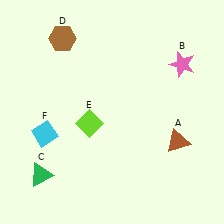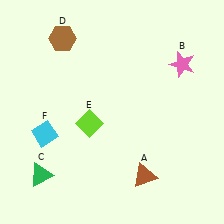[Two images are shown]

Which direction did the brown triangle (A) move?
The brown triangle (A) moved down.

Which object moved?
The brown triangle (A) moved down.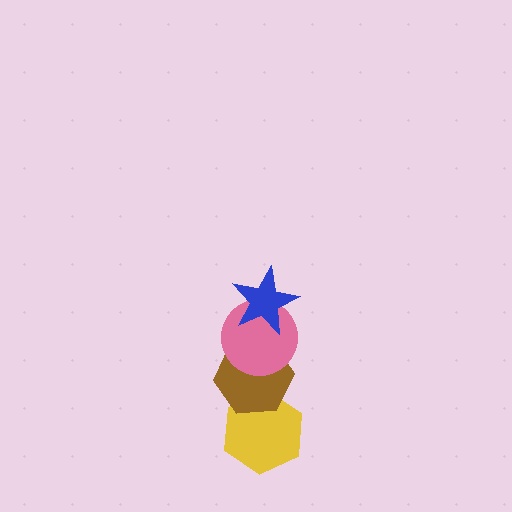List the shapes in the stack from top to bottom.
From top to bottom: the blue star, the pink circle, the brown hexagon, the yellow hexagon.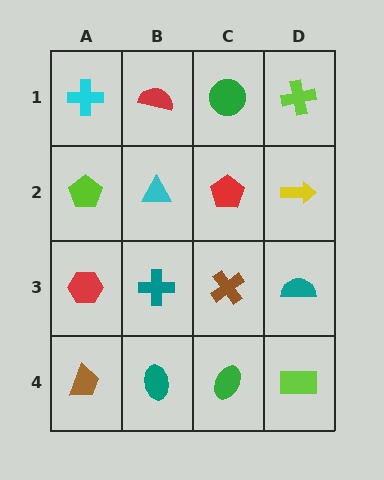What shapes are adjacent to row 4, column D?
A teal semicircle (row 3, column D), a green ellipse (row 4, column C).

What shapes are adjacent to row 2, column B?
A red semicircle (row 1, column B), a teal cross (row 3, column B), a lime pentagon (row 2, column A), a red pentagon (row 2, column C).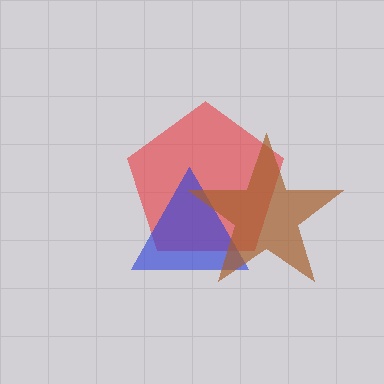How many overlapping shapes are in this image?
There are 3 overlapping shapes in the image.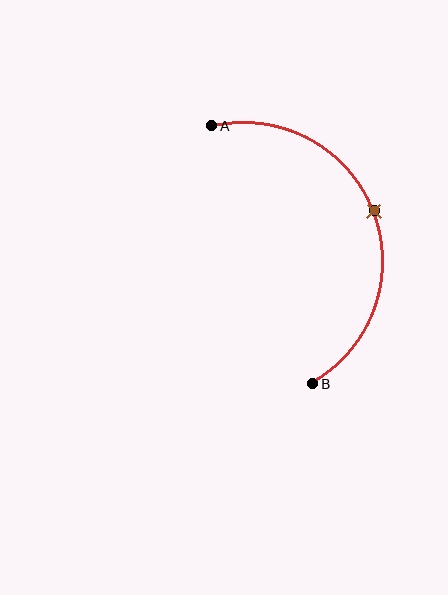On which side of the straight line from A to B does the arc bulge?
The arc bulges to the right of the straight line connecting A and B.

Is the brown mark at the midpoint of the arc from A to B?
Yes. The brown mark lies on the arc at equal arc-length from both A and B — it is the arc midpoint.